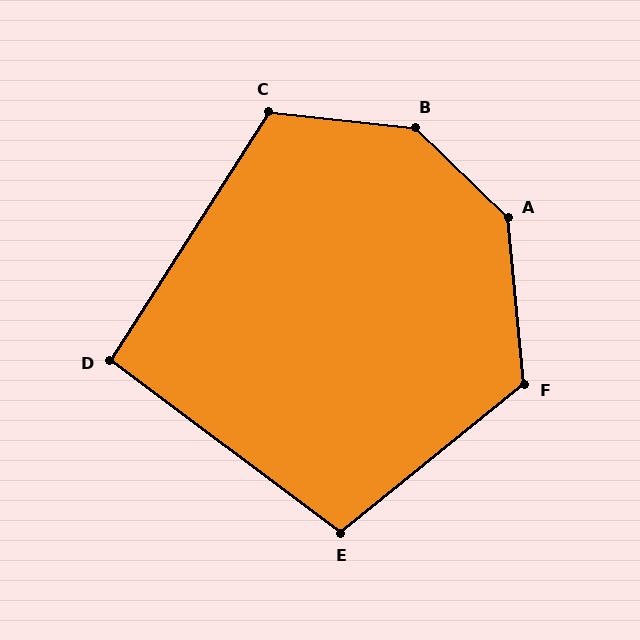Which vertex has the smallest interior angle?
D, at approximately 94 degrees.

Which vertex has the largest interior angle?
B, at approximately 142 degrees.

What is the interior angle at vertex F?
Approximately 124 degrees (obtuse).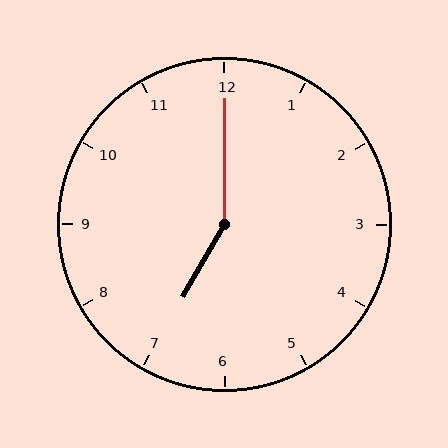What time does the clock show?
7:00.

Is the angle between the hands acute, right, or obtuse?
It is obtuse.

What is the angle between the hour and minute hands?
Approximately 150 degrees.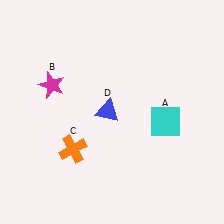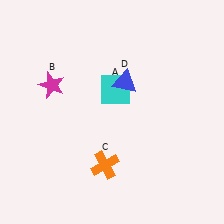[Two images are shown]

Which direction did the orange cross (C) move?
The orange cross (C) moved right.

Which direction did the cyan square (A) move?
The cyan square (A) moved left.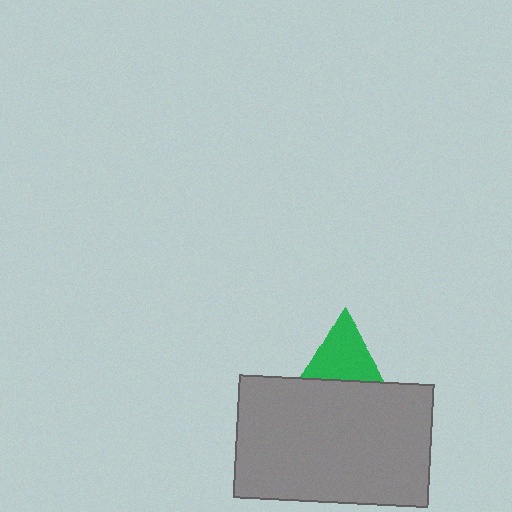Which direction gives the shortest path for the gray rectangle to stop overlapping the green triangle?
Moving down gives the shortest separation.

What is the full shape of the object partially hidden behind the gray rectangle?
The partially hidden object is a green triangle.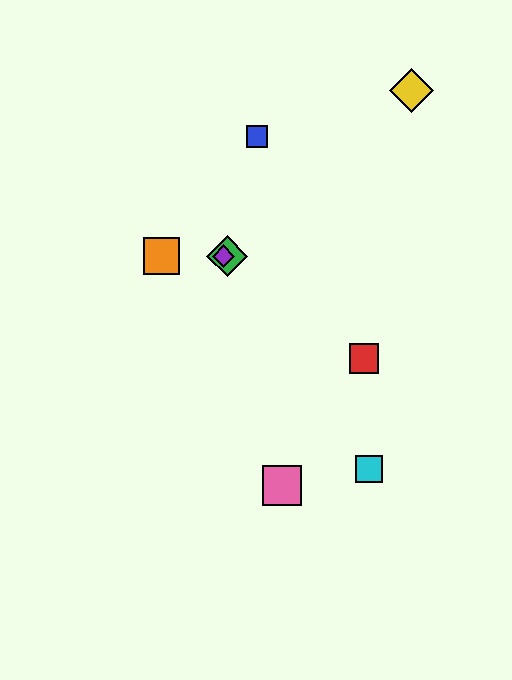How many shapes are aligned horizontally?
3 shapes (the green diamond, the purple diamond, the orange square) are aligned horizontally.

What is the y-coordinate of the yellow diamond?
The yellow diamond is at y≈91.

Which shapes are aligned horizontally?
The green diamond, the purple diamond, the orange square are aligned horizontally.